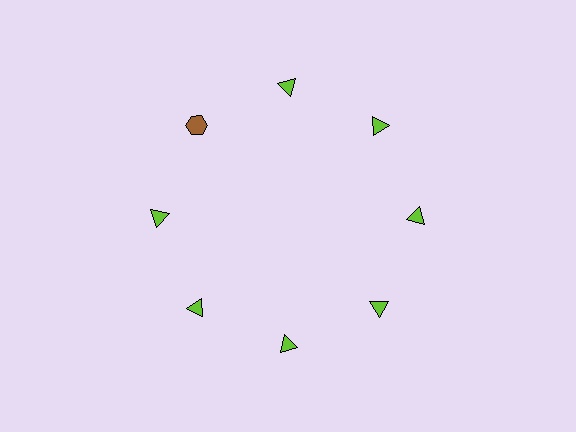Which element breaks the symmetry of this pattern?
The brown hexagon at roughly the 10 o'clock position breaks the symmetry. All other shapes are lime triangles.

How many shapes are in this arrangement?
There are 8 shapes arranged in a ring pattern.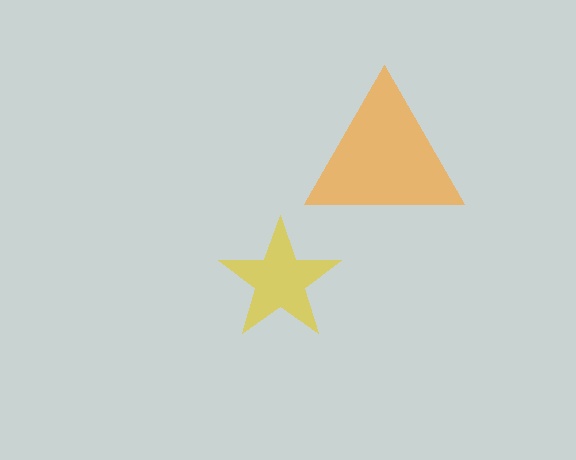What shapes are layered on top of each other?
The layered shapes are: an orange triangle, a yellow star.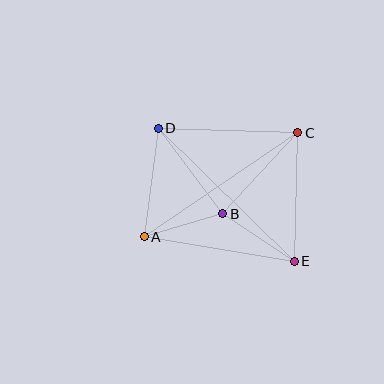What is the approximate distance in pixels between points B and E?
The distance between B and E is approximately 86 pixels.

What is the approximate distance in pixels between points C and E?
The distance between C and E is approximately 128 pixels.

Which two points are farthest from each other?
Points D and E are farthest from each other.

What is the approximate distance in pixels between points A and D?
The distance between A and D is approximately 109 pixels.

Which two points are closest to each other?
Points A and B are closest to each other.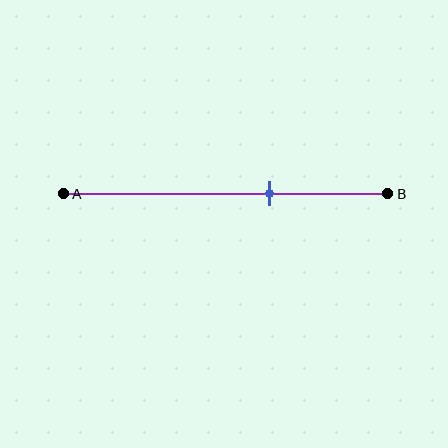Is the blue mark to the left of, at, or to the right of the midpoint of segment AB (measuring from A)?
The blue mark is to the right of the midpoint of segment AB.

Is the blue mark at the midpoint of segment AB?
No, the mark is at about 65% from A, not at the 50% midpoint.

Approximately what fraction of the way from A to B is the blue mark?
The blue mark is approximately 65% of the way from A to B.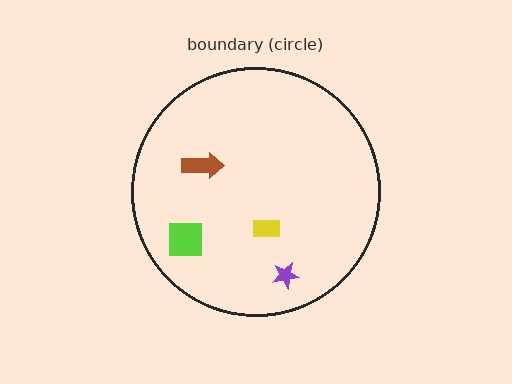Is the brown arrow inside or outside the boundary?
Inside.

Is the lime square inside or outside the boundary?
Inside.